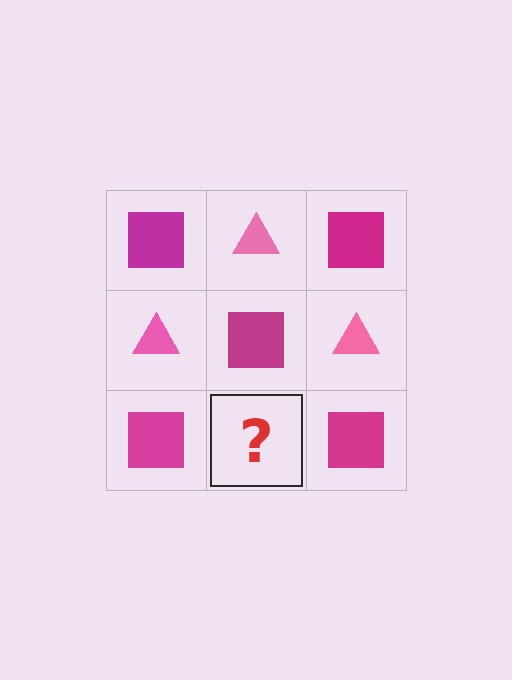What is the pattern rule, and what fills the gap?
The rule is that it alternates magenta square and pink triangle in a checkerboard pattern. The gap should be filled with a pink triangle.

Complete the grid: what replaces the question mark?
The question mark should be replaced with a pink triangle.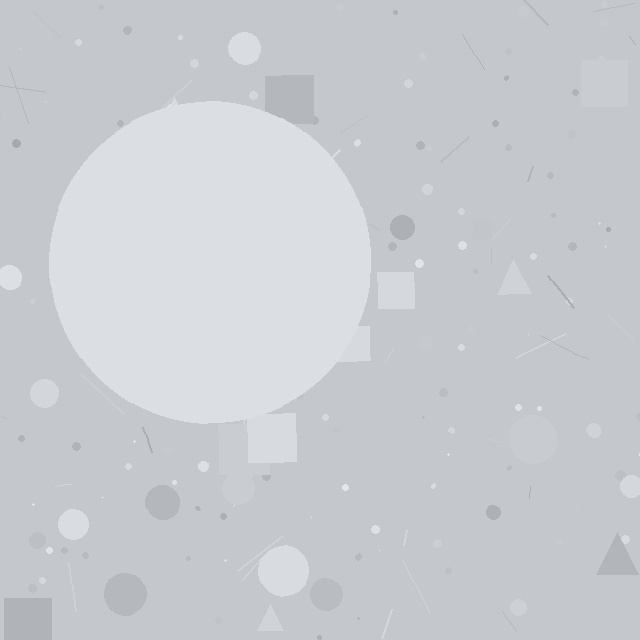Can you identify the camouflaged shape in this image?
The camouflaged shape is a circle.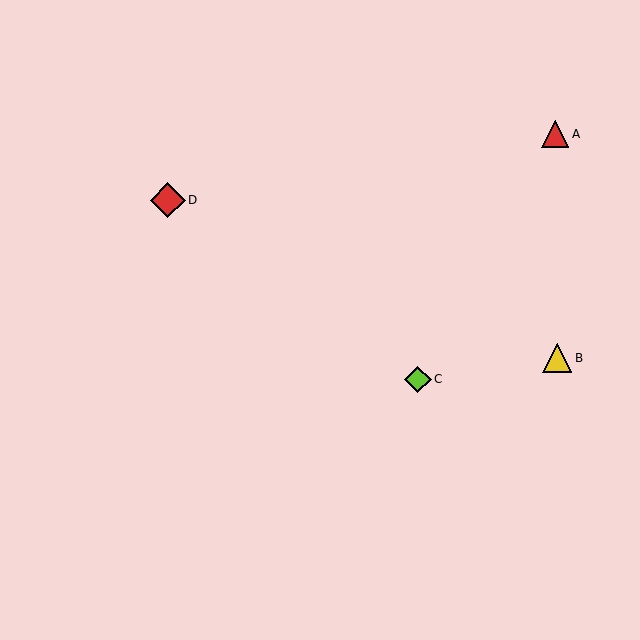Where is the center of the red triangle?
The center of the red triangle is at (555, 134).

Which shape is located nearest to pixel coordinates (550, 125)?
The red triangle (labeled A) at (555, 134) is nearest to that location.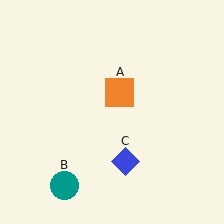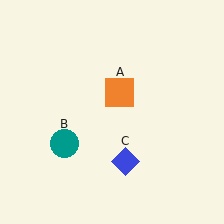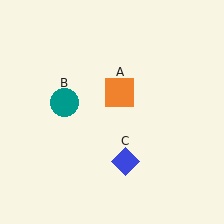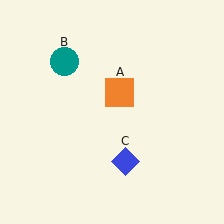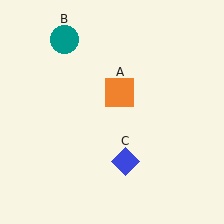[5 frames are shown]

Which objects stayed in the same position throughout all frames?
Orange square (object A) and blue diamond (object C) remained stationary.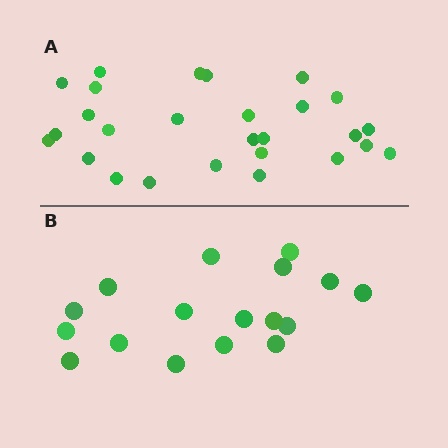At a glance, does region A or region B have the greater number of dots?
Region A (the top region) has more dots.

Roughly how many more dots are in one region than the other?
Region A has roughly 10 or so more dots than region B.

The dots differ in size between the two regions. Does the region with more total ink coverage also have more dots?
No. Region B has more total ink coverage because its dots are larger, but region A actually contains more individual dots. Total area can be misleading — the number of items is what matters here.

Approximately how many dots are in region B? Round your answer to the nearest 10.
About 20 dots. (The exact count is 17, which rounds to 20.)